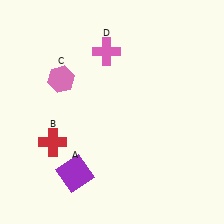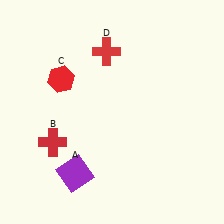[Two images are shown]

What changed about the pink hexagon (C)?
In Image 1, C is pink. In Image 2, it changed to red.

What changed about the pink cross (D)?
In Image 1, D is pink. In Image 2, it changed to red.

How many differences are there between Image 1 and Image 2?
There are 2 differences between the two images.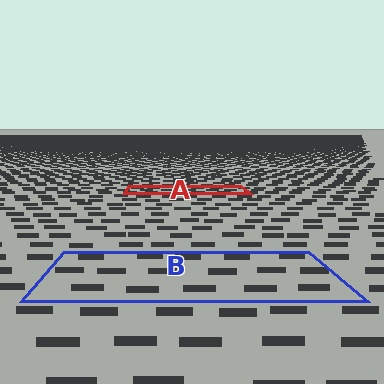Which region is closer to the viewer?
Region B is closer. The texture elements there are larger and more spread out.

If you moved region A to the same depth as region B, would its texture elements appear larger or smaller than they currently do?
They would appear larger. At a closer depth, the same texture elements are projected at a bigger on-screen size.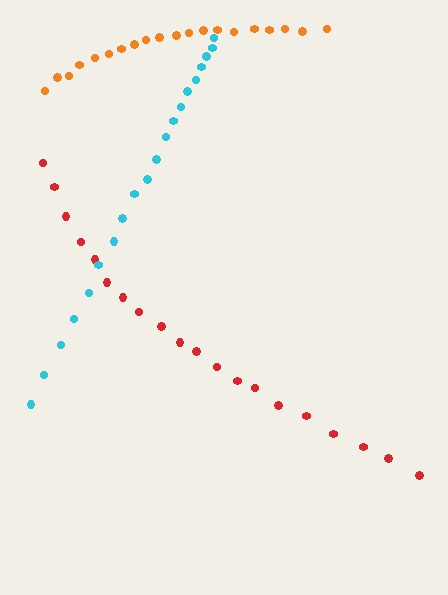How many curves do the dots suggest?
There are 3 distinct paths.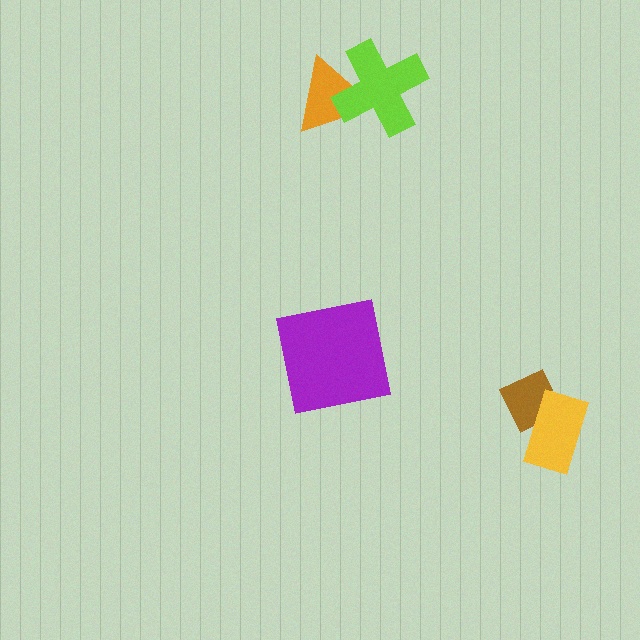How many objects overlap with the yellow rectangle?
1 object overlaps with the yellow rectangle.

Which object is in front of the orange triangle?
The lime cross is in front of the orange triangle.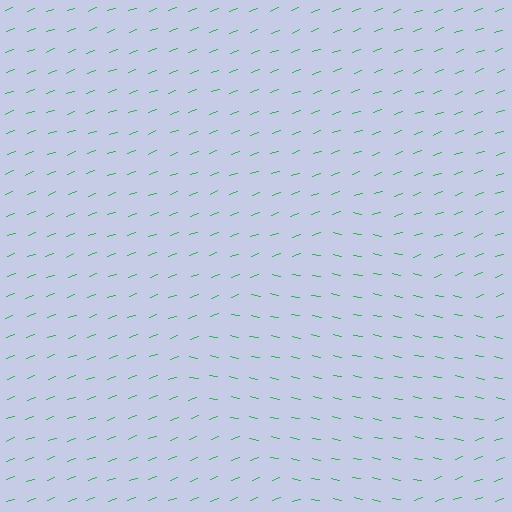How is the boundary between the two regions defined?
The boundary is defined purely by a change in line orientation (approximately 31 degrees difference). All lines are the same color and thickness.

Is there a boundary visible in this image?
Yes, there is a texture boundary formed by a change in line orientation.